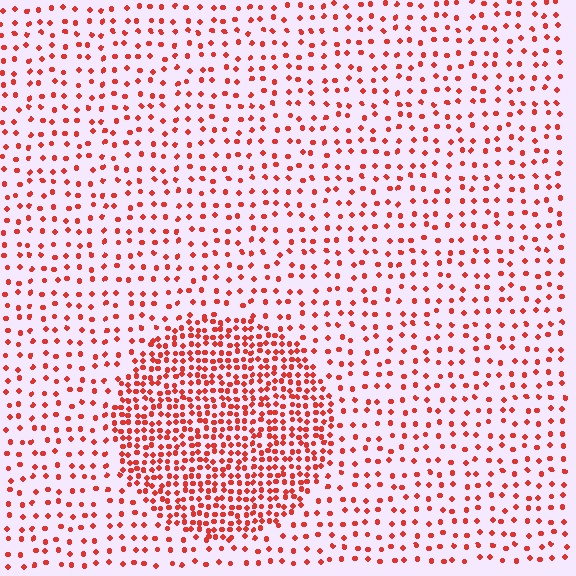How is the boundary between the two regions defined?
The boundary is defined by a change in element density (approximately 2.6x ratio). All elements are the same color, size, and shape.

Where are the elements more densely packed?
The elements are more densely packed inside the circle boundary.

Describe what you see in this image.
The image contains small red elements arranged at two different densities. A circle-shaped region is visible where the elements are more densely packed than the surrounding area.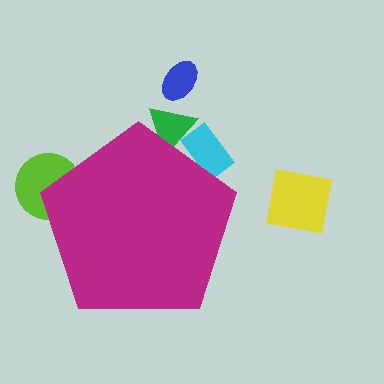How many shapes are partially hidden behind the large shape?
3 shapes are partially hidden.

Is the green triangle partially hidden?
Yes, the green triangle is partially hidden behind the magenta pentagon.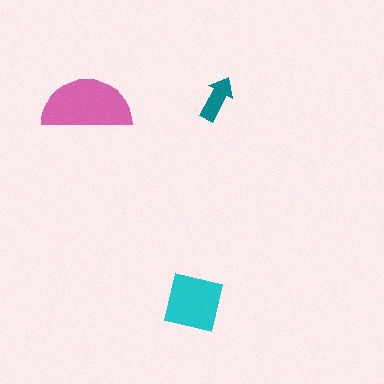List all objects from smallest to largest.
The teal arrow, the cyan square, the pink semicircle.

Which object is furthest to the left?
The pink semicircle is leftmost.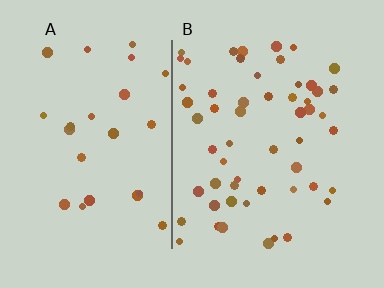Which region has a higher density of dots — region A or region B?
B (the right).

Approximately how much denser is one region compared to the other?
Approximately 2.2× — region B over region A.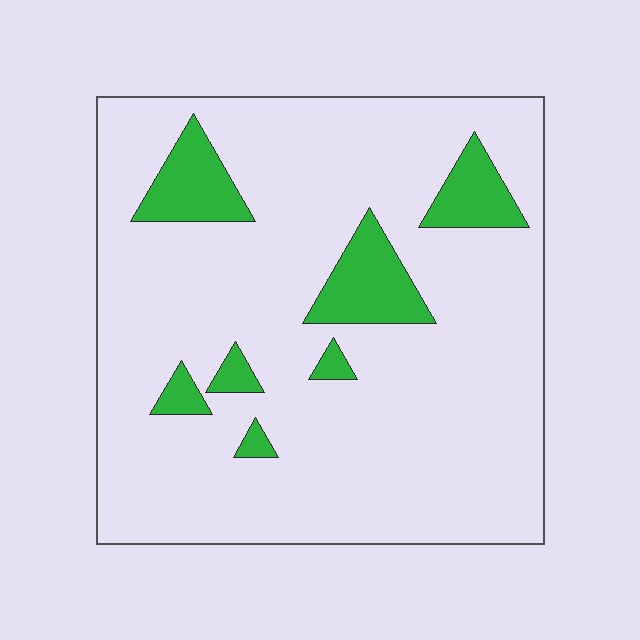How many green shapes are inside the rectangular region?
7.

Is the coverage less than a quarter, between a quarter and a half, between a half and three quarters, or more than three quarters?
Less than a quarter.